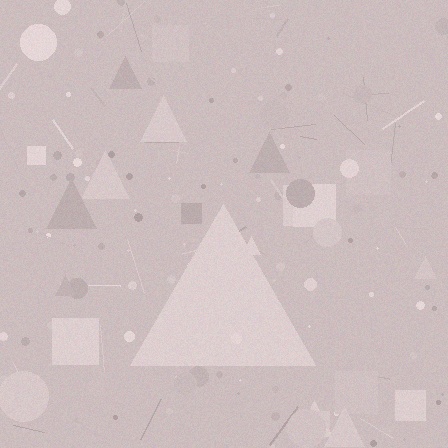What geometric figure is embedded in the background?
A triangle is embedded in the background.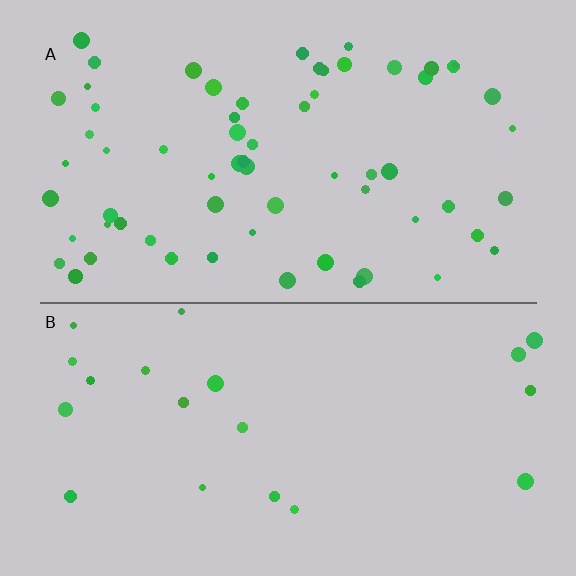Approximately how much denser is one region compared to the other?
Approximately 3.2× — region A over region B.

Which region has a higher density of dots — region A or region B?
A (the top).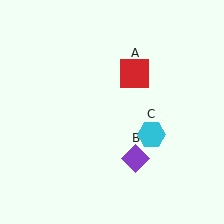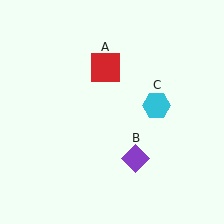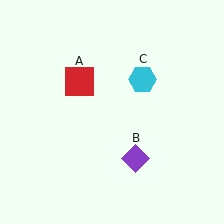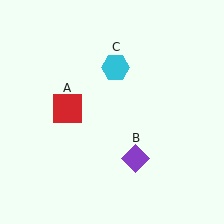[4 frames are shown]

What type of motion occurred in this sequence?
The red square (object A), cyan hexagon (object C) rotated counterclockwise around the center of the scene.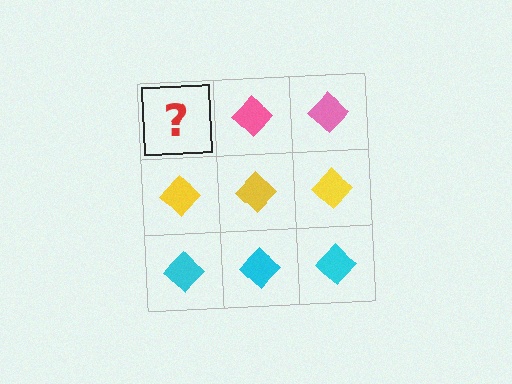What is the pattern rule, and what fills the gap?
The rule is that each row has a consistent color. The gap should be filled with a pink diamond.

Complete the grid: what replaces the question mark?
The question mark should be replaced with a pink diamond.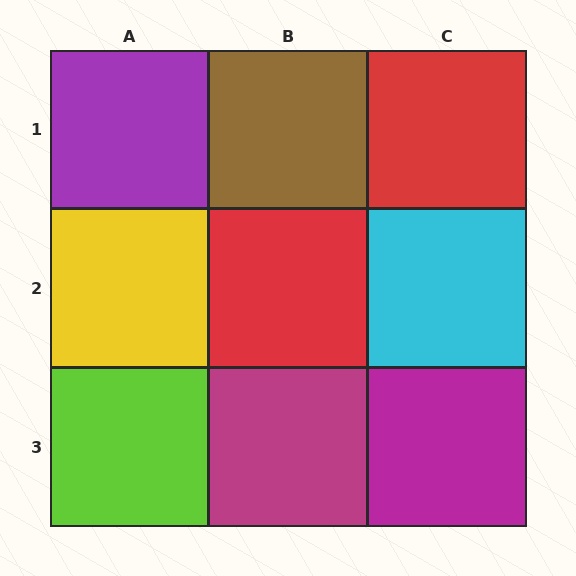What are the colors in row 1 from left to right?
Purple, brown, red.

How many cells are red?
2 cells are red.